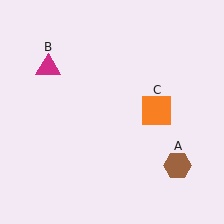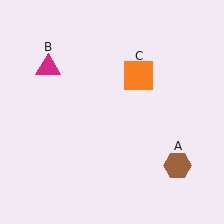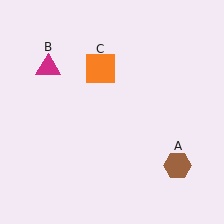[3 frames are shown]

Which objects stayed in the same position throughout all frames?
Brown hexagon (object A) and magenta triangle (object B) remained stationary.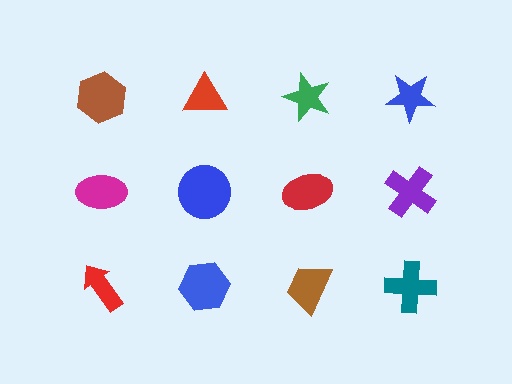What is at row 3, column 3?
A brown trapezoid.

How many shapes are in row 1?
4 shapes.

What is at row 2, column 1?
A magenta ellipse.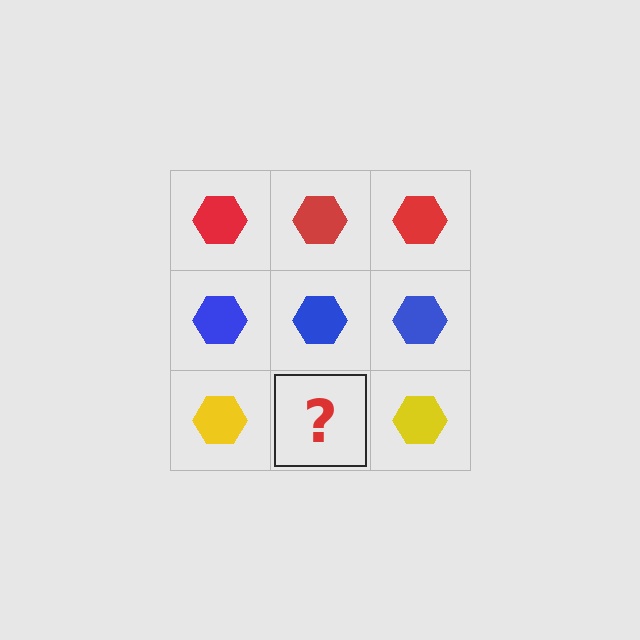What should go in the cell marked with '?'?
The missing cell should contain a yellow hexagon.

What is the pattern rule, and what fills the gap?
The rule is that each row has a consistent color. The gap should be filled with a yellow hexagon.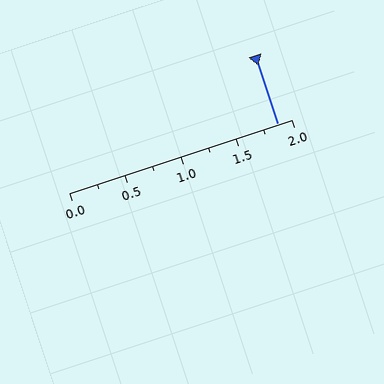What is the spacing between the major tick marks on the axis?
The major ticks are spaced 0.5 apart.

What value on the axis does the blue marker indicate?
The marker indicates approximately 1.88.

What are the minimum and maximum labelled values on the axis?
The axis runs from 0.0 to 2.0.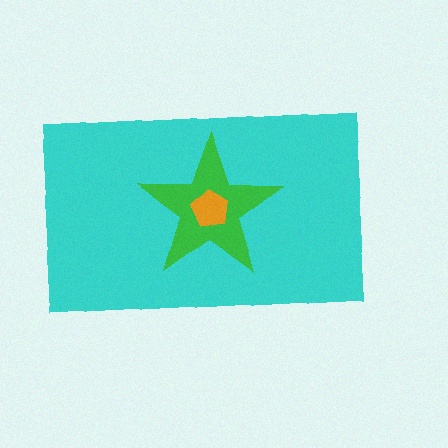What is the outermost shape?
The cyan rectangle.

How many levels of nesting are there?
3.